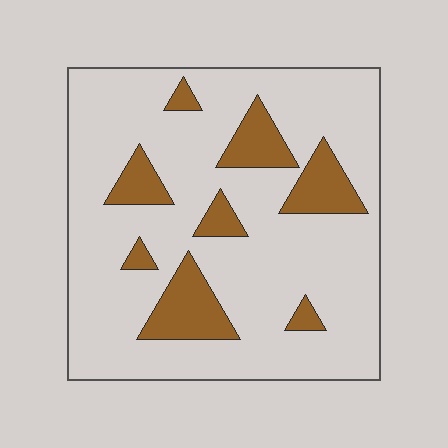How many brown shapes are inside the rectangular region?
8.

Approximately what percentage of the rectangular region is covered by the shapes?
Approximately 20%.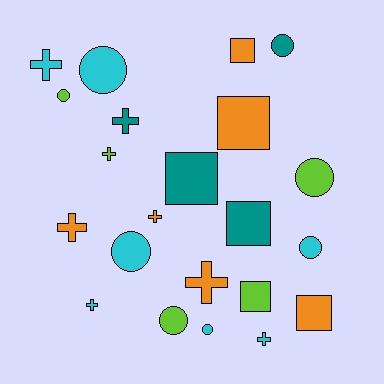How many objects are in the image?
There are 22 objects.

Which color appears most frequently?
Cyan, with 7 objects.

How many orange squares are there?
There are 3 orange squares.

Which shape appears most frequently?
Circle, with 8 objects.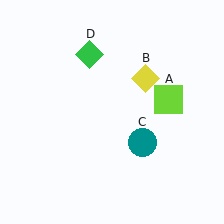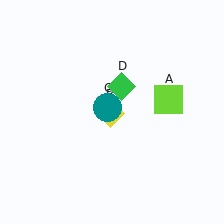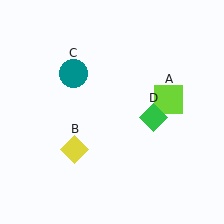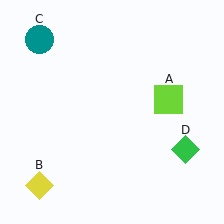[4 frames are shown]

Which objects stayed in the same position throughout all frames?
Lime square (object A) remained stationary.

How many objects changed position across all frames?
3 objects changed position: yellow diamond (object B), teal circle (object C), green diamond (object D).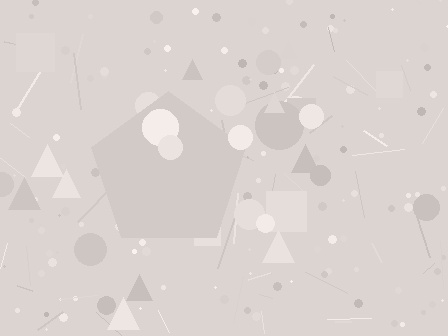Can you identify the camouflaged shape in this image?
The camouflaged shape is a pentagon.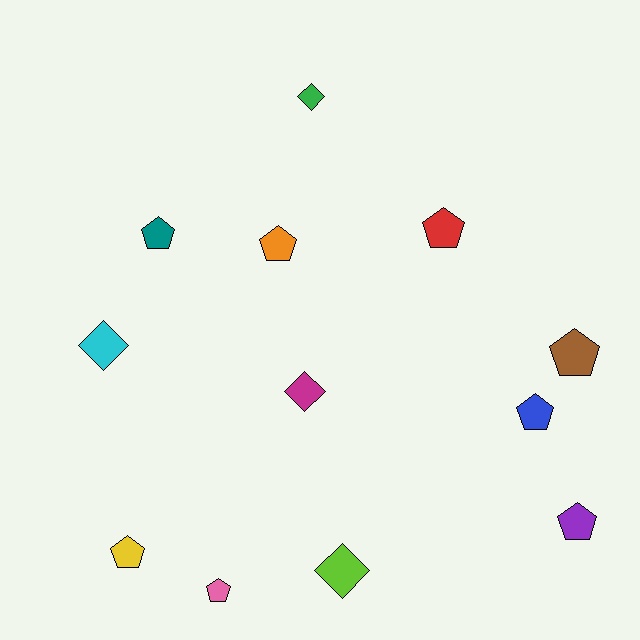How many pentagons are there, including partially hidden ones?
There are 8 pentagons.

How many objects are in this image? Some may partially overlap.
There are 12 objects.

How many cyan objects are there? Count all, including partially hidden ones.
There is 1 cyan object.